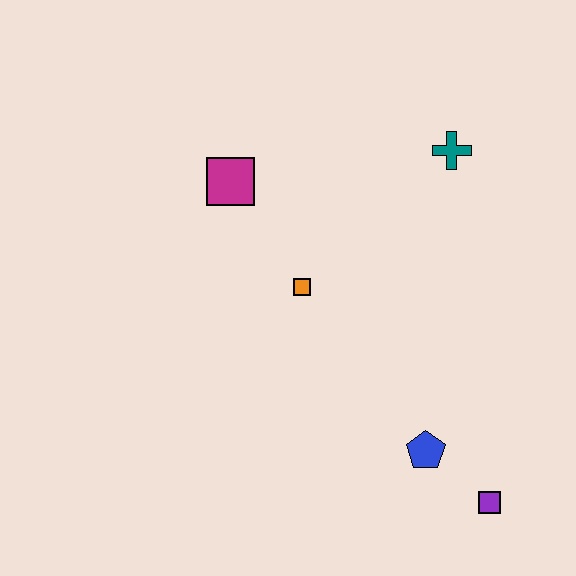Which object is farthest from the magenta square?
The purple square is farthest from the magenta square.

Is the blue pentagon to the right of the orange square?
Yes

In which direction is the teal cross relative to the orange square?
The teal cross is to the right of the orange square.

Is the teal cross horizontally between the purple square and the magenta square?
Yes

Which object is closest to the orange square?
The magenta square is closest to the orange square.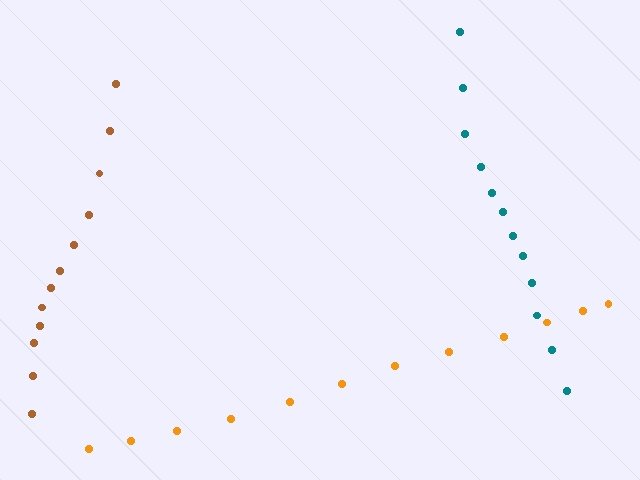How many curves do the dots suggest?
There are 3 distinct paths.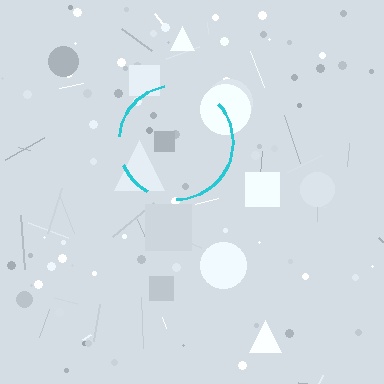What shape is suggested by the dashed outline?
The dashed outline suggests a circle.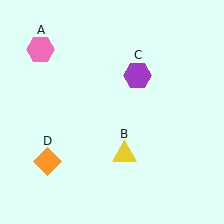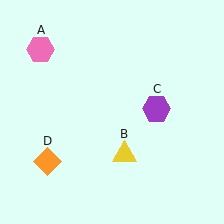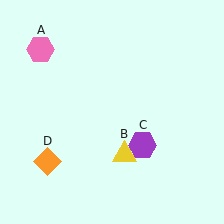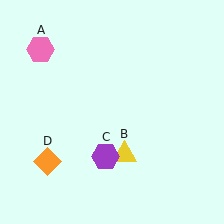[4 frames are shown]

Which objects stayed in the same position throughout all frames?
Pink hexagon (object A) and yellow triangle (object B) and orange diamond (object D) remained stationary.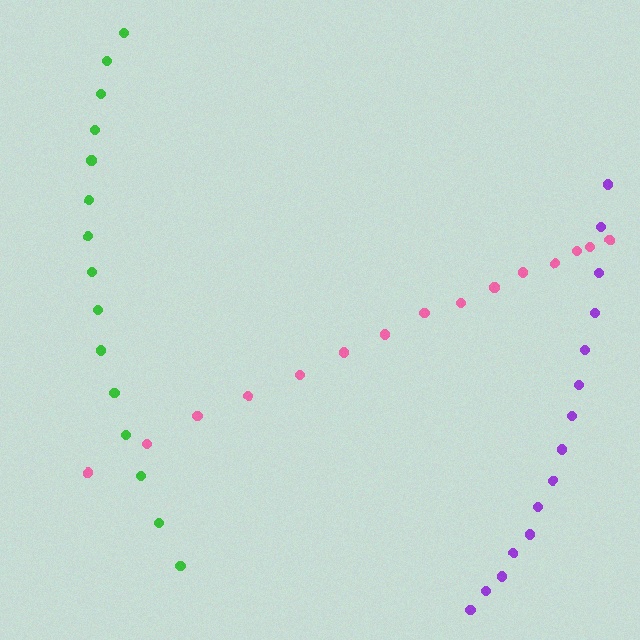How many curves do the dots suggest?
There are 3 distinct paths.